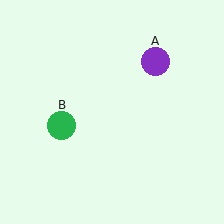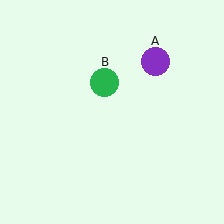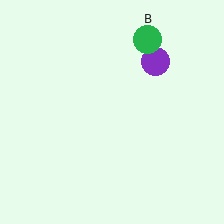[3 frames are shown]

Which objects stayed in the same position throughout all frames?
Purple circle (object A) remained stationary.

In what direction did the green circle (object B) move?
The green circle (object B) moved up and to the right.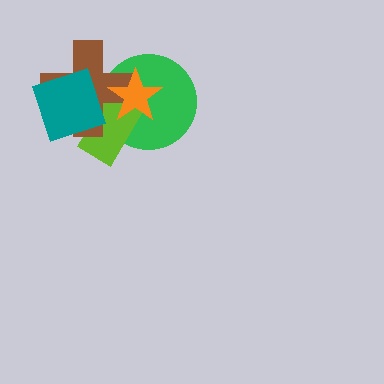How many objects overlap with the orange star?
3 objects overlap with the orange star.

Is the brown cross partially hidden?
Yes, it is partially covered by another shape.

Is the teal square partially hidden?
No, no other shape covers it.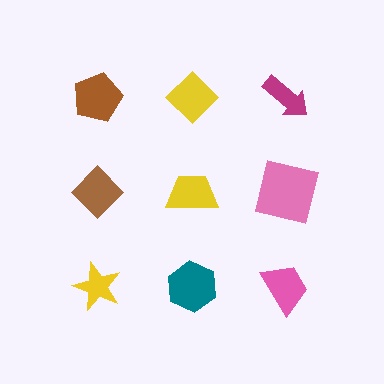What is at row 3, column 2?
A teal hexagon.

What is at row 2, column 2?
A yellow trapezoid.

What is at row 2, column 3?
A pink square.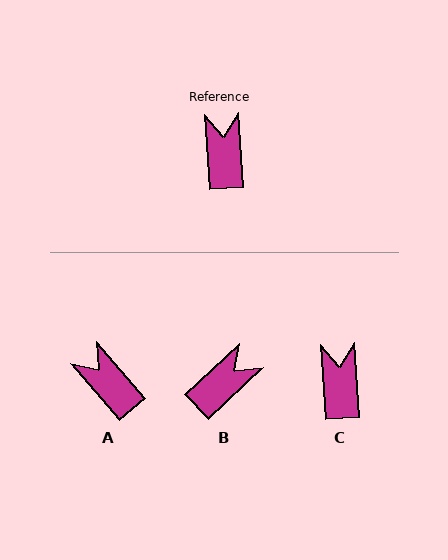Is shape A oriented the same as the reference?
No, it is off by about 37 degrees.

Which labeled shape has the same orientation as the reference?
C.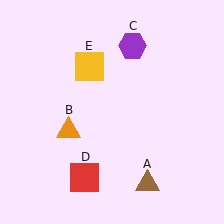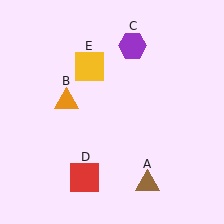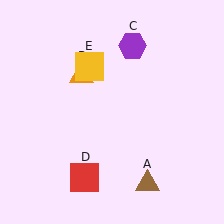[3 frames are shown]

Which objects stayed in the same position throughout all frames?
Brown triangle (object A) and purple hexagon (object C) and red square (object D) and yellow square (object E) remained stationary.